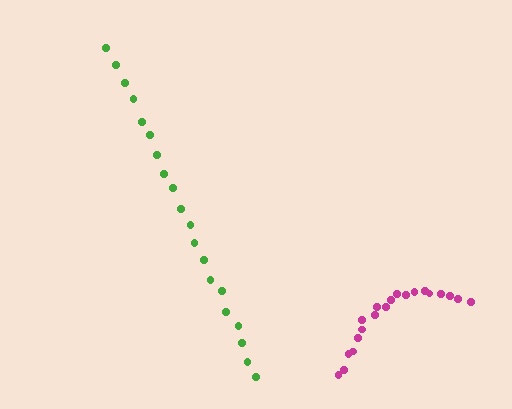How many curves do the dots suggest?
There are 2 distinct paths.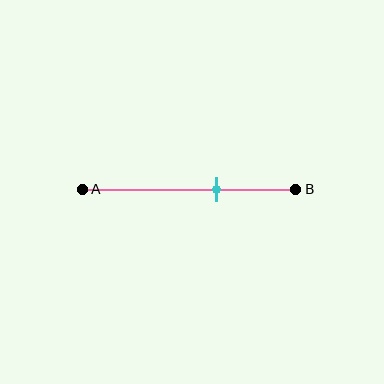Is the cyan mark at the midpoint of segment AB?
No, the mark is at about 65% from A, not at the 50% midpoint.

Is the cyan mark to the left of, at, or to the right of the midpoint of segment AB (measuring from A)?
The cyan mark is to the right of the midpoint of segment AB.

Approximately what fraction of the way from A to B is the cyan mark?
The cyan mark is approximately 65% of the way from A to B.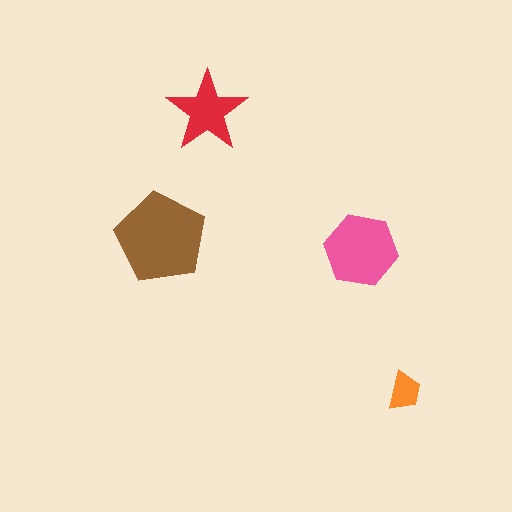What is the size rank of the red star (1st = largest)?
3rd.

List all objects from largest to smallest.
The brown pentagon, the pink hexagon, the red star, the orange trapezoid.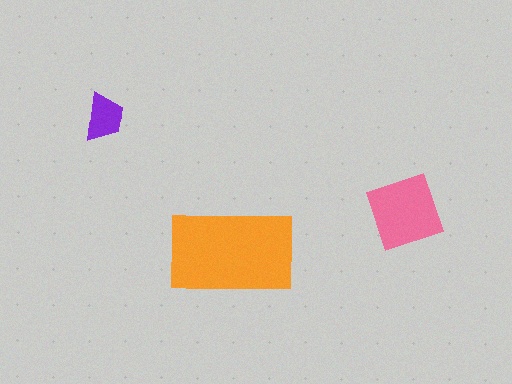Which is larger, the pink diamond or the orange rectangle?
The orange rectangle.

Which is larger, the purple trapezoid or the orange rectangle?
The orange rectangle.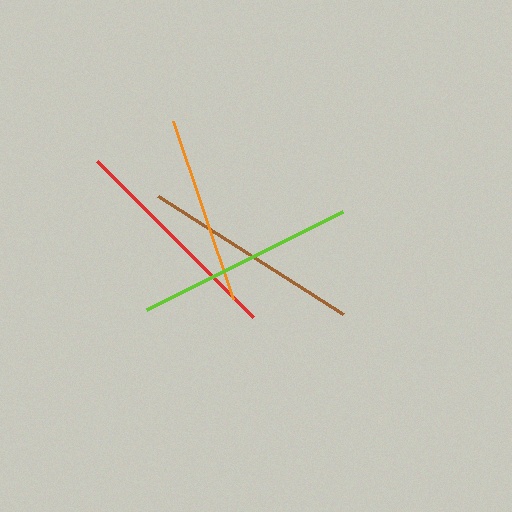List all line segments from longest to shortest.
From longest to shortest: red, lime, brown, orange.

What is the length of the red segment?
The red segment is approximately 220 pixels long.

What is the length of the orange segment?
The orange segment is approximately 188 pixels long.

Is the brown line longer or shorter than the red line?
The red line is longer than the brown line.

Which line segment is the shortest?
The orange line is the shortest at approximately 188 pixels.